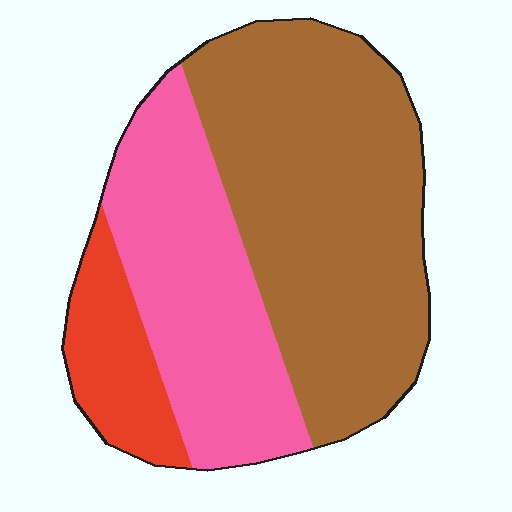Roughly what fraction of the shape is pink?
Pink takes up about one third (1/3) of the shape.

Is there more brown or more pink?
Brown.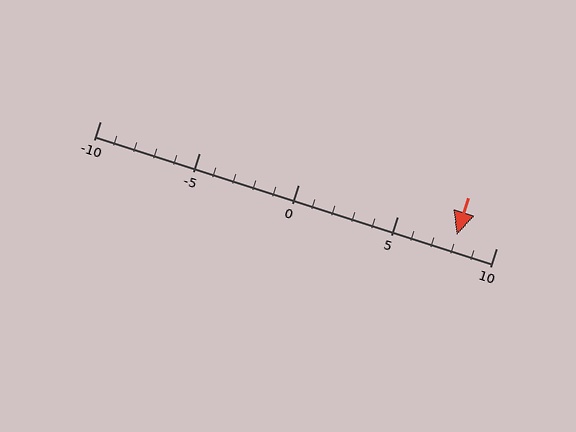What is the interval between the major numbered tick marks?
The major tick marks are spaced 5 units apart.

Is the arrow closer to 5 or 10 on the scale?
The arrow is closer to 10.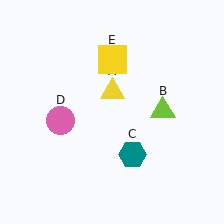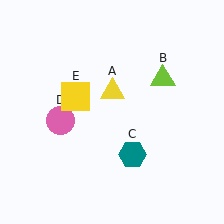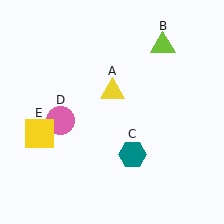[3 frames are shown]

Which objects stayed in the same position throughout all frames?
Yellow triangle (object A) and teal hexagon (object C) and pink circle (object D) remained stationary.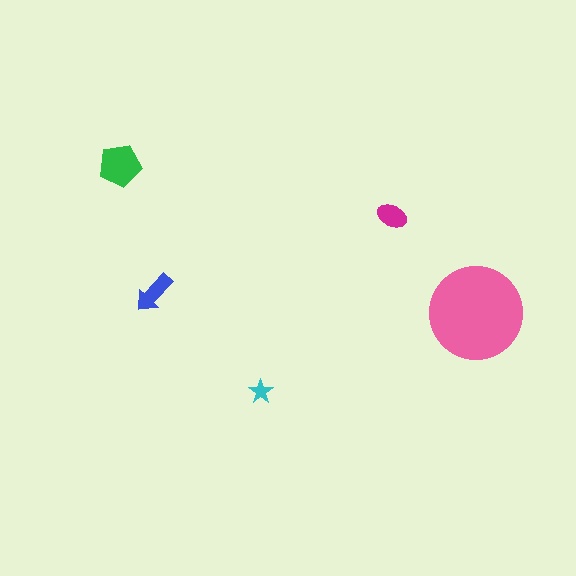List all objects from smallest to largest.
The cyan star, the magenta ellipse, the blue arrow, the green pentagon, the pink circle.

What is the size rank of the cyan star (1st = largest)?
5th.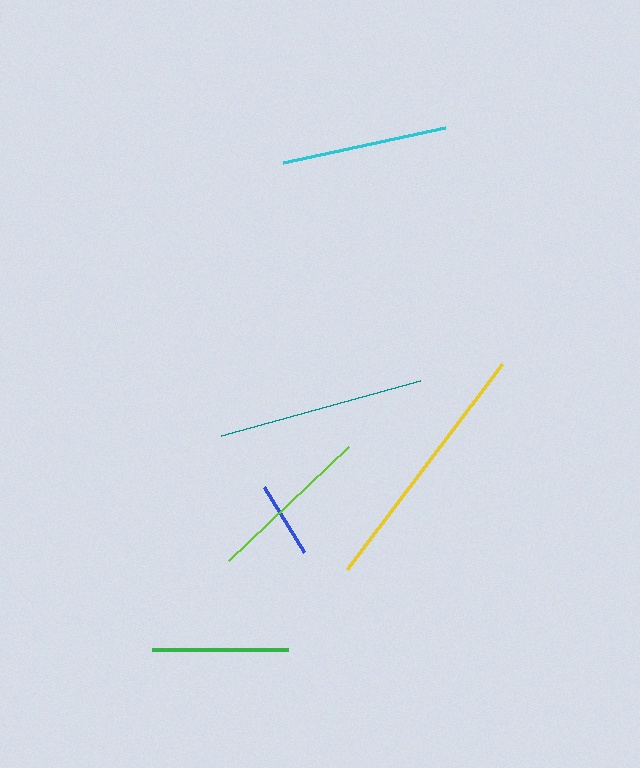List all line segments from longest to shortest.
From longest to shortest: yellow, teal, lime, cyan, green, blue.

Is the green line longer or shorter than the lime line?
The lime line is longer than the green line.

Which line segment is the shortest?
The blue line is the shortest at approximately 77 pixels.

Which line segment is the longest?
The yellow line is the longest at approximately 256 pixels.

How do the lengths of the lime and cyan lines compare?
The lime and cyan lines are approximately the same length.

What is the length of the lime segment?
The lime segment is approximately 166 pixels long.